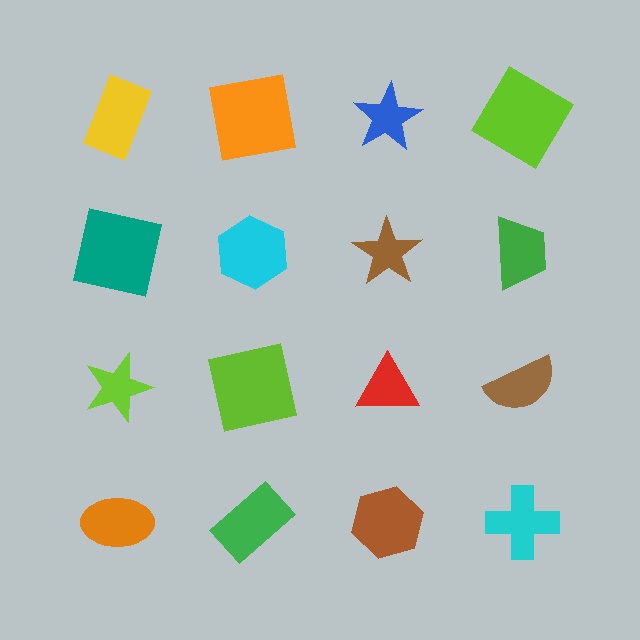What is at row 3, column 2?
A lime square.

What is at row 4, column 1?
An orange ellipse.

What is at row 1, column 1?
A yellow rectangle.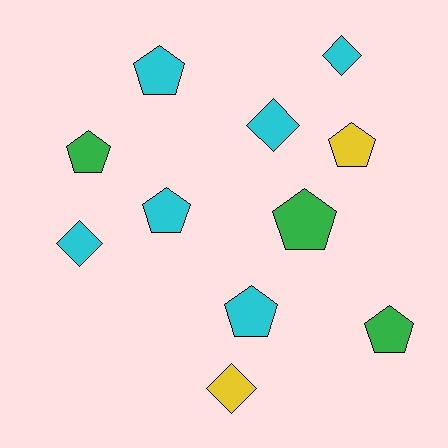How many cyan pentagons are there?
There are 3 cyan pentagons.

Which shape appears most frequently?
Pentagon, with 7 objects.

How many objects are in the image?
There are 11 objects.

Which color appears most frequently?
Cyan, with 6 objects.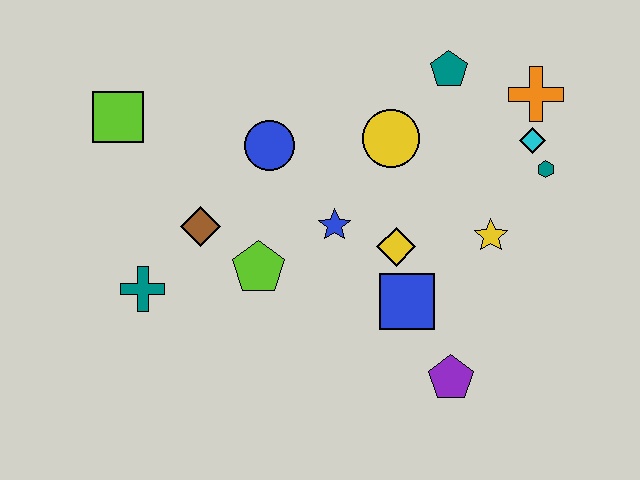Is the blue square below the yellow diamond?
Yes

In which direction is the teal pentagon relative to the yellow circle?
The teal pentagon is above the yellow circle.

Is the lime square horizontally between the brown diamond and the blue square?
No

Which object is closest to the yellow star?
The teal hexagon is closest to the yellow star.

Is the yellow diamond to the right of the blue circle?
Yes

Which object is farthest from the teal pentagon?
The teal cross is farthest from the teal pentagon.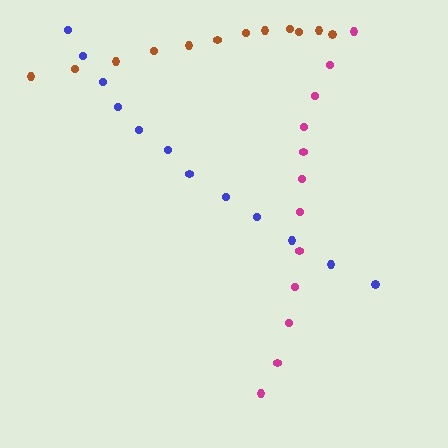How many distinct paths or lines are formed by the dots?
There are 3 distinct paths.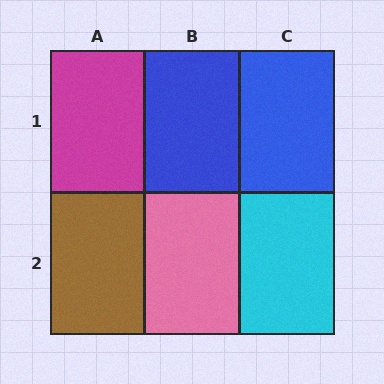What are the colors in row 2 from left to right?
Brown, pink, cyan.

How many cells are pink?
1 cell is pink.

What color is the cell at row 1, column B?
Blue.